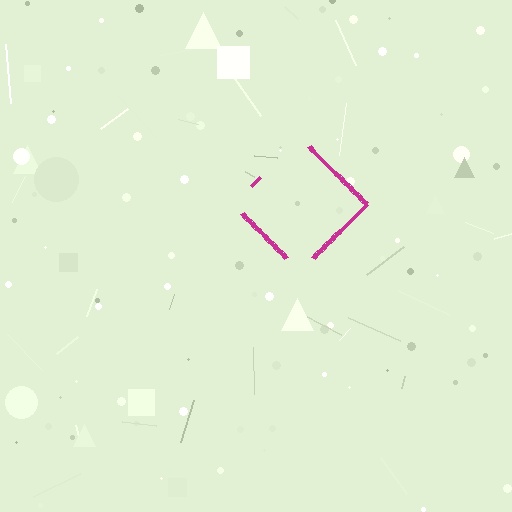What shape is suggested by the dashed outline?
The dashed outline suggests a diamond.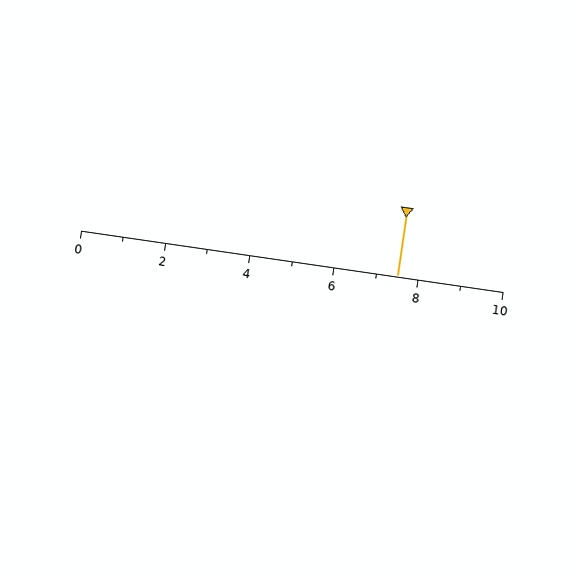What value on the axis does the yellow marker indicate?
The marker indicates approximately 7.5.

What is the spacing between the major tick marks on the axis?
The major ticks are spaced 2 apart.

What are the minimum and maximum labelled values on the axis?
The axis runs from 0 to 10.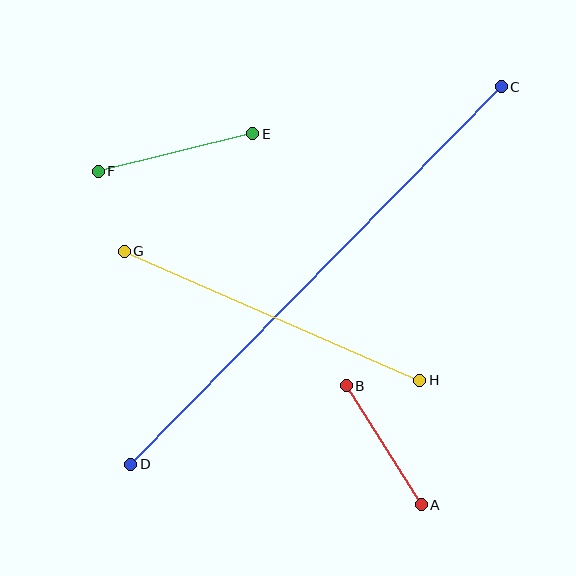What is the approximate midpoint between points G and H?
The midpoint is at approximately (272, 316) pixels.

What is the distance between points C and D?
The distance is approximately 529 pixels.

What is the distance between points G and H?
The distance is approximately 322 pixels.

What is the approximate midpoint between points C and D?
The midpoint is at approximately (316, 275) pixels.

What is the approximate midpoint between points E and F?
The midpoint is at approximately (176, 152) pixels.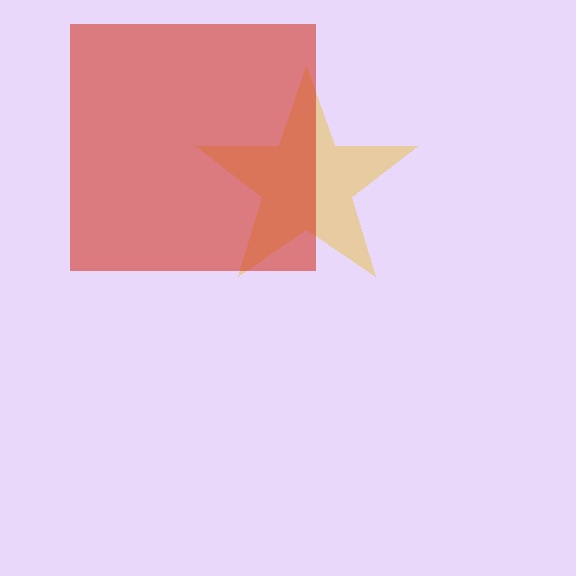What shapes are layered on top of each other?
The layered shapes are: a yellow star, a red square.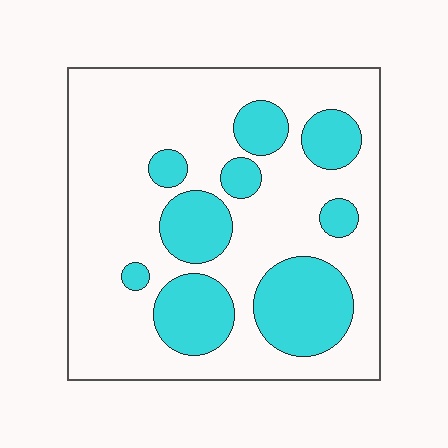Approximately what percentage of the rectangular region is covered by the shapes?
Approximately 30%.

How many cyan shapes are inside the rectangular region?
9.